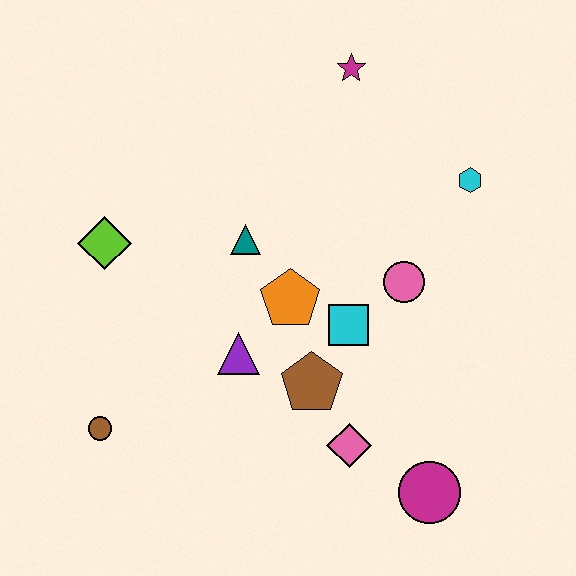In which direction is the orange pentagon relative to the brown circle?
The orange pentagon is to the right of the brown circle.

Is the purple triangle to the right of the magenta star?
No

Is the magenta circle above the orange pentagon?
No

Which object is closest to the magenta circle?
The pink diamond is closest to the magenta circle.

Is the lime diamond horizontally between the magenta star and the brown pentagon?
No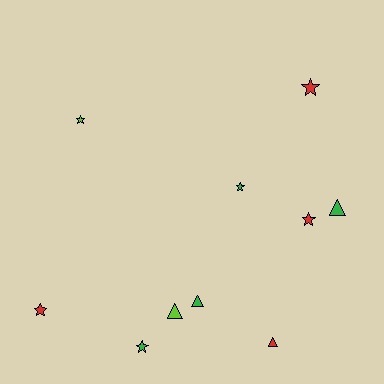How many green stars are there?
There are 2 green stars.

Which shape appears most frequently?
Star, with 6 objects.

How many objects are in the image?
There are 10 objects.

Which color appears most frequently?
Green, with 4 objects.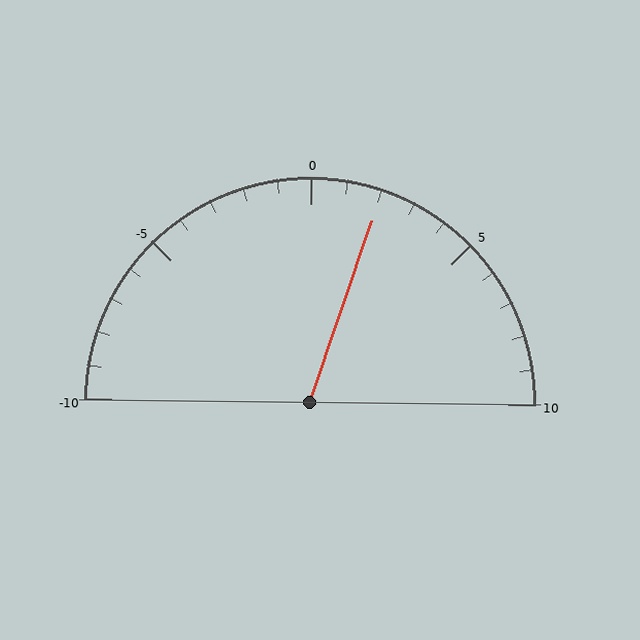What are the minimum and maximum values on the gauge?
The gauge ranges from -10 to 10.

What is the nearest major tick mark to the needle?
The nearest major tick mark is 0.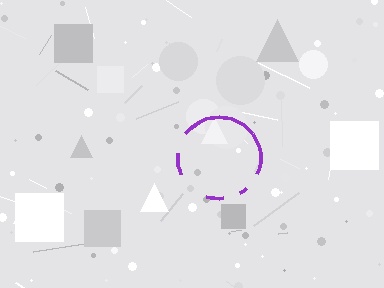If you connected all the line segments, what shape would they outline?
They would outline a circle.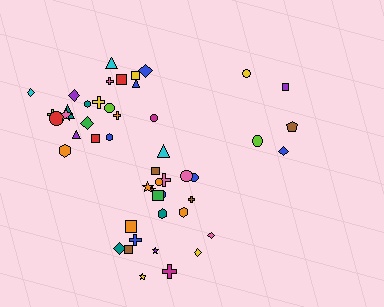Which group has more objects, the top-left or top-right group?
The top-left group.